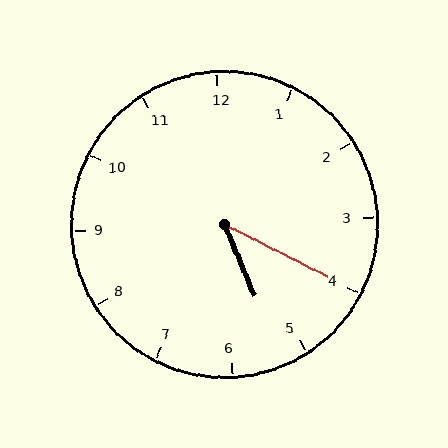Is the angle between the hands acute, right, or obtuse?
It is acute.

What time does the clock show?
5:20.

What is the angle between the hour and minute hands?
Approximately 40 degrees.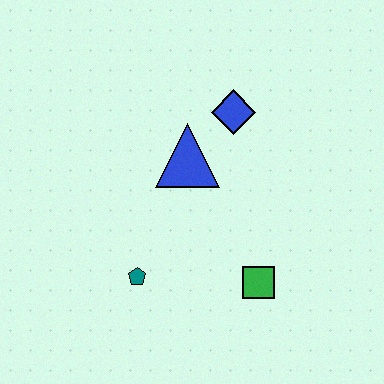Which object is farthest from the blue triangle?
The green square is farthest from the blue triangle.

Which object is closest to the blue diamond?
The blue triangle is closest to the blue diamond.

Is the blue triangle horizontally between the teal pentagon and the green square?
Yes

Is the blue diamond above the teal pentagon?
Yes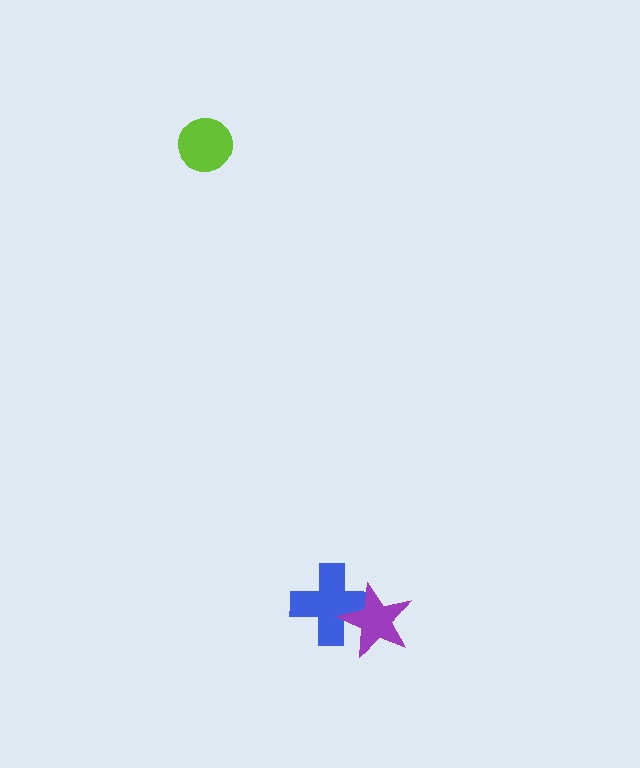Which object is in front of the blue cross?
The purple star is in front of the blue cross.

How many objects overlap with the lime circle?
0 objects overlap with the lime circle.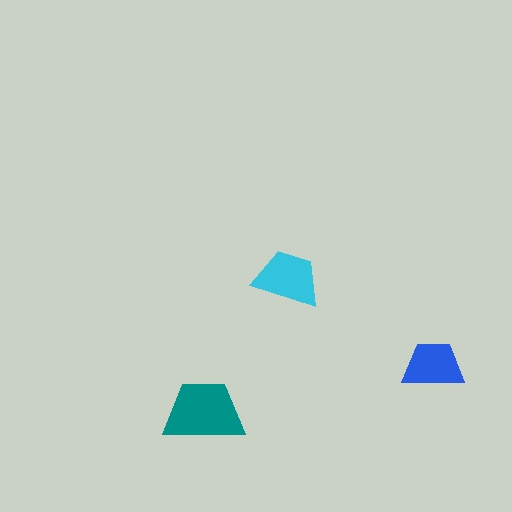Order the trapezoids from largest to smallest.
the teal one, the cyan one, the blue one.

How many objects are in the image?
There are 3 objects in the image.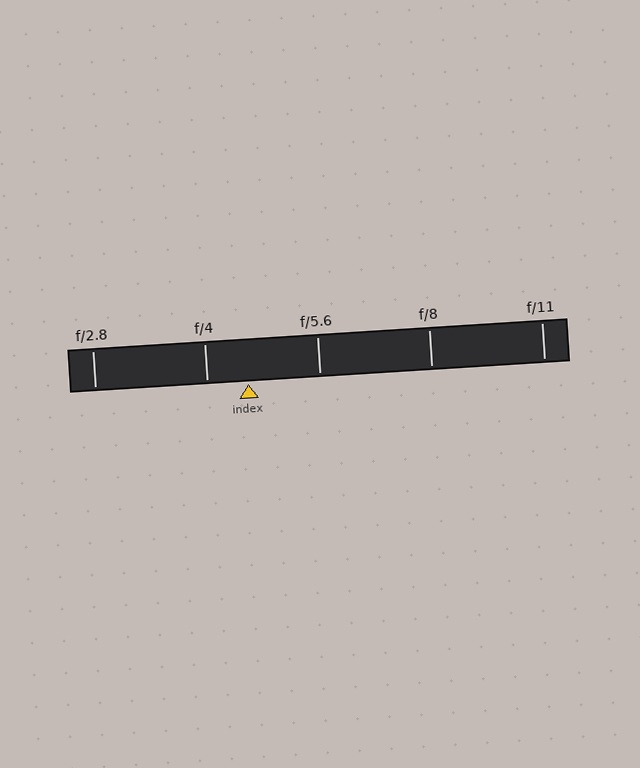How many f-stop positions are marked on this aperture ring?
There are 5 f-stop positions marked.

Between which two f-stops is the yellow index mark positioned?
The index mark is between f/4 and f/5.6.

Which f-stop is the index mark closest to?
The index mark is closest to f/4.